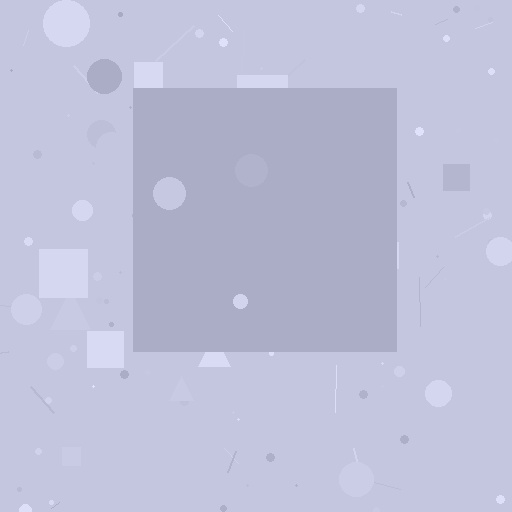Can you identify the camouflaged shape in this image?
The camouflaged shape is a square.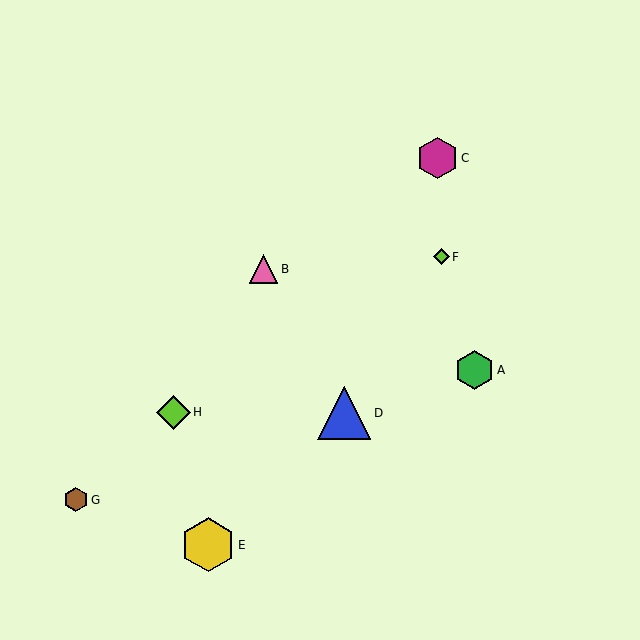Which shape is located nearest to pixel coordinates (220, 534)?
The yellow hexagon (labeled E) at (208, 545) is nearest to that location.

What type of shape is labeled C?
Shape C is a magenta hexagon.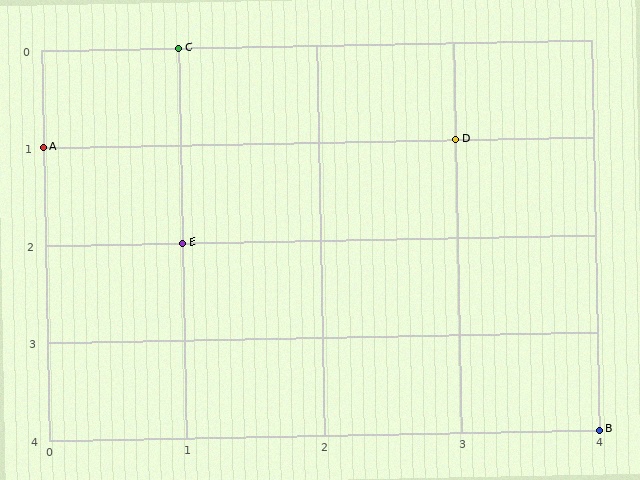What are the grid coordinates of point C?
Point C is at grid coordinates (1, 0).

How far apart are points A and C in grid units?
Points A and C are 1 column and 1 row apart (about 1.4 grid units diagonally).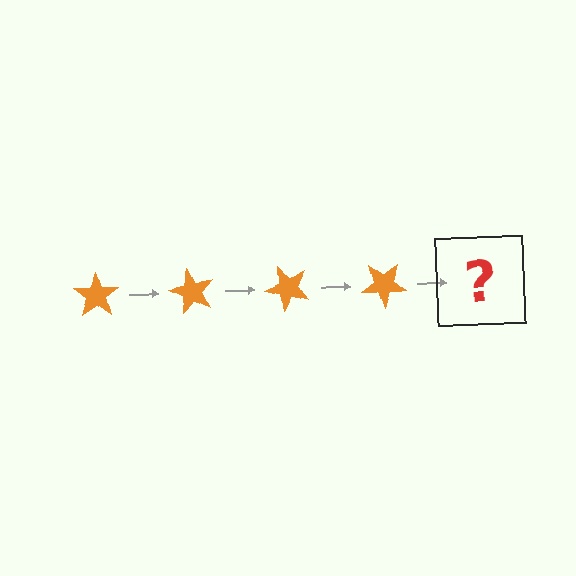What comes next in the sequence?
The next element should be an orange star rotated 240 degrees.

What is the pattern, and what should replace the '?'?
The pattern is that the star rotates 60 degrees each step. The '?' should be an orange star rotated 240 degrees.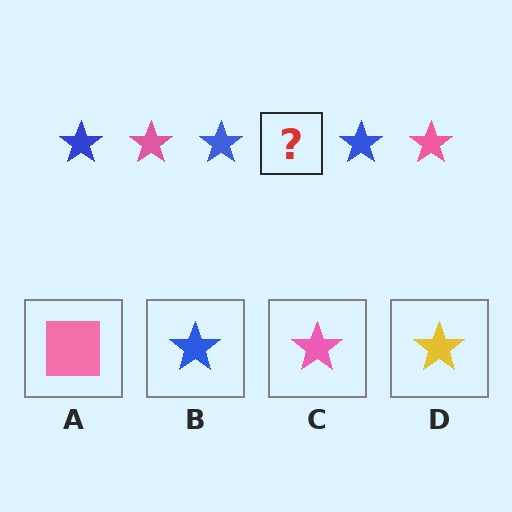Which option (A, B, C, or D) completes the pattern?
C.